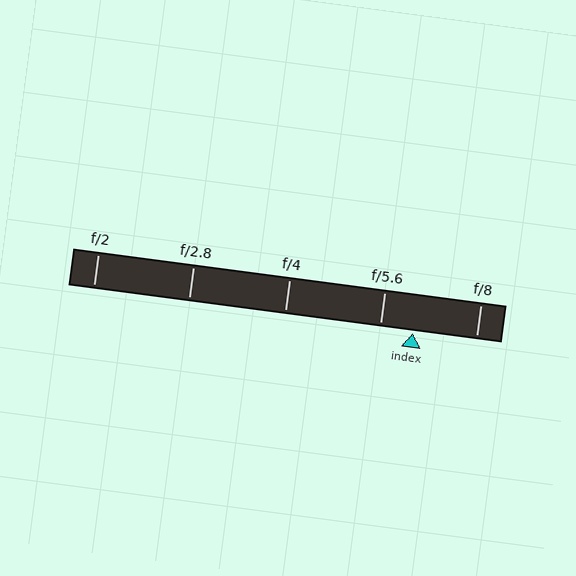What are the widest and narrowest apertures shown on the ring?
The widest aperture shown is f/2 and the narrowest is f/8.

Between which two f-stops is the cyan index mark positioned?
The index mark is between f/5.6 and f/8.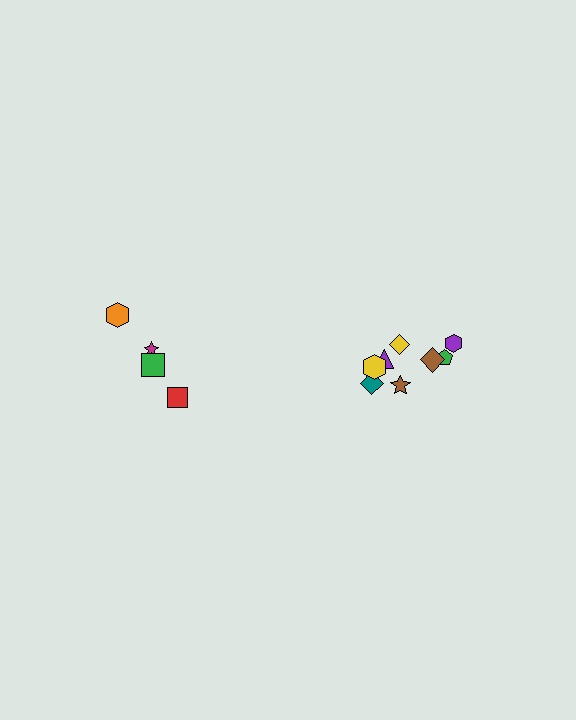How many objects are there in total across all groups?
There are 12 objects.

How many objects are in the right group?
There are 8 objects.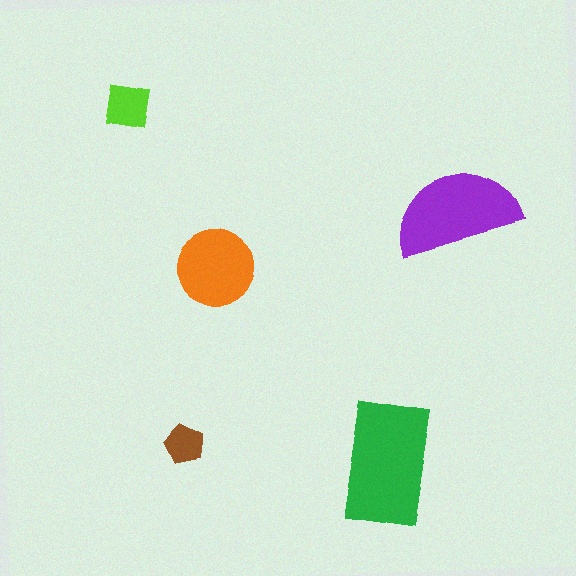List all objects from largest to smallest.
The green rectangle, the purple semicircle, the orange circle, the lime square, the brown pentagon.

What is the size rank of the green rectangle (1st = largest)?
1st.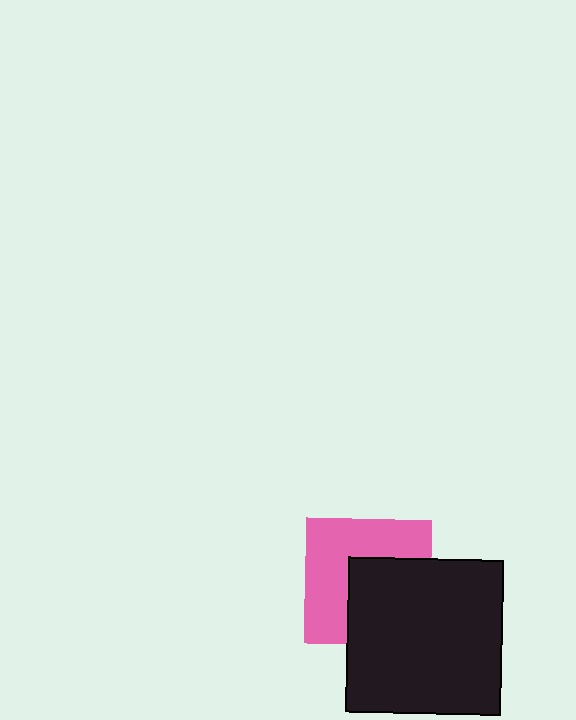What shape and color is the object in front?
The object in front is a black square.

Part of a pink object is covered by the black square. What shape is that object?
It is a square.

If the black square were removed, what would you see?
You would see the complete pink square.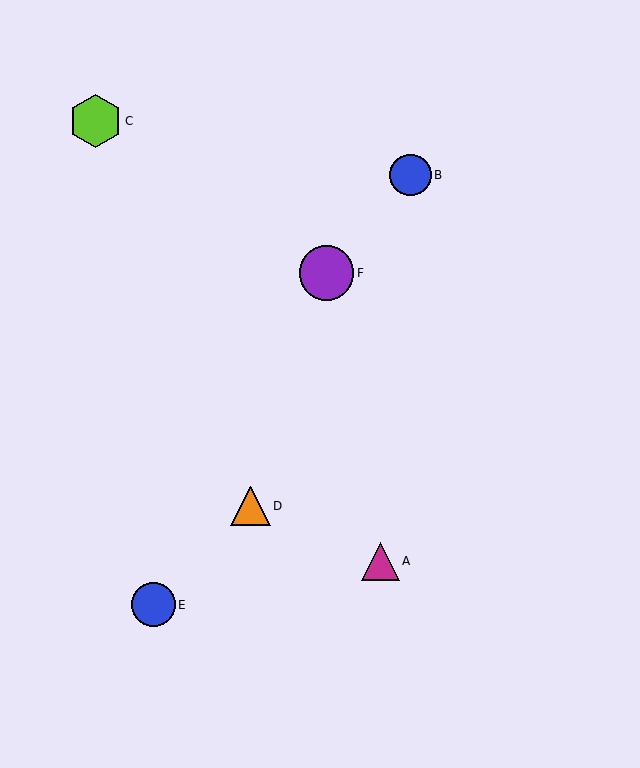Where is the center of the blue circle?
The center of the blue circle is at (411, 175).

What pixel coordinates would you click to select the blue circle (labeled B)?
Click at (411, 175) to select the blue circle B.